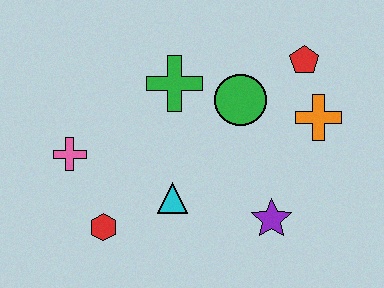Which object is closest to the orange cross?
The red pentagon is closest to the orange cross.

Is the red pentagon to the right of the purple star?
Yes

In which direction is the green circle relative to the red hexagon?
The green circle is to the right of the red hexagon.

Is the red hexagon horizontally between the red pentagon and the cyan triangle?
No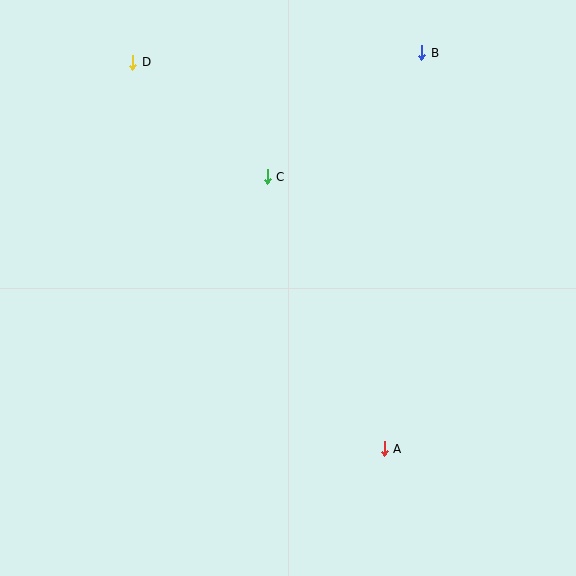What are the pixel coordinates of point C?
Point C is at (267, 177).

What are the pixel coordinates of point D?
Point D is at (133, 62).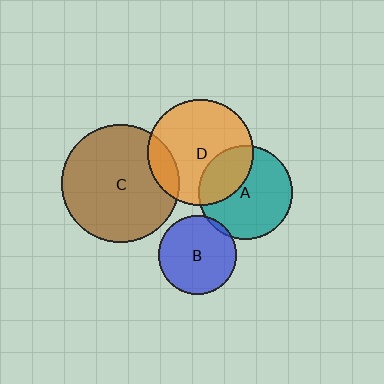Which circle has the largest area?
Circle C (brown).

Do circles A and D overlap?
Yes.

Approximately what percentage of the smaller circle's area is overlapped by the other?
Approximately 35%.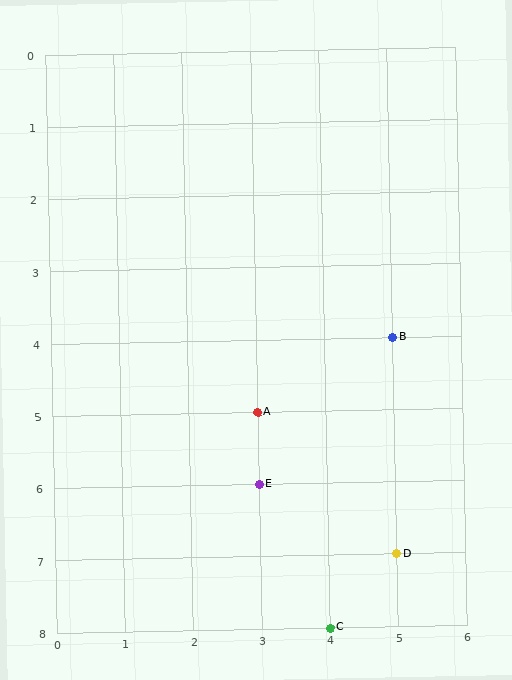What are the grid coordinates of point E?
Point E is at grid coordinates (3, 6).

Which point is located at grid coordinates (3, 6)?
Point E is at (3, 6).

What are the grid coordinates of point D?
Point D is at grid coordinates (5, 7).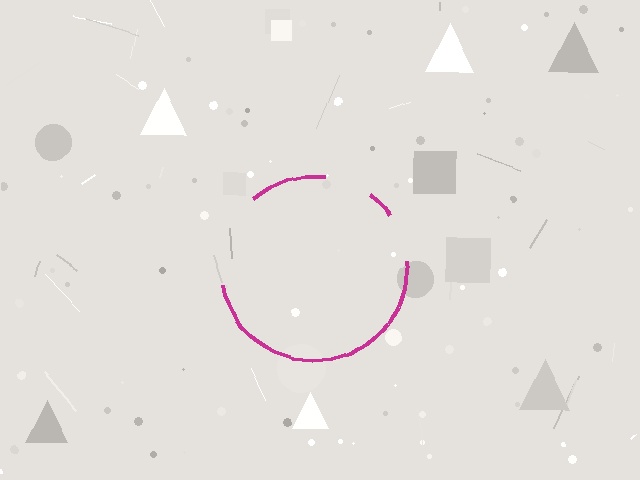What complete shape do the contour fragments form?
The contour fragments form a circle.